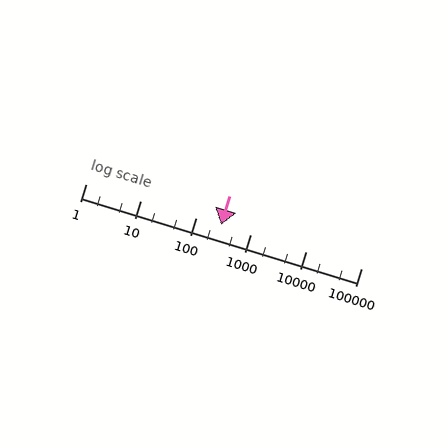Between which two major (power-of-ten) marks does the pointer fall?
The pointer is between 100 and 1000.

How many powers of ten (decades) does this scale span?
The scale spans 5 decades, from 1 to 100000.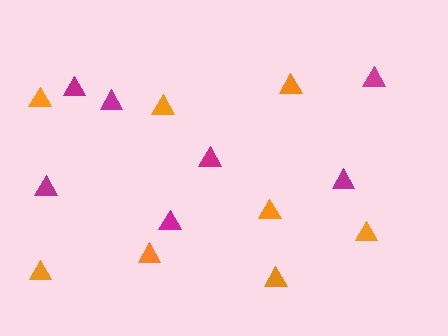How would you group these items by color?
There are 2 groups: one group of magenta triangles (7) and one group of orange triangles (8).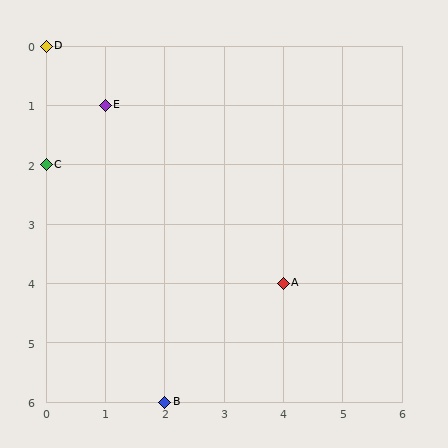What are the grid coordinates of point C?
Point C is at grid coordinates (0, 2).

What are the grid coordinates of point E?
Point E is at grid coordinates (1, 1).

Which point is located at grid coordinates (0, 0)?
Point D is at (0, 0).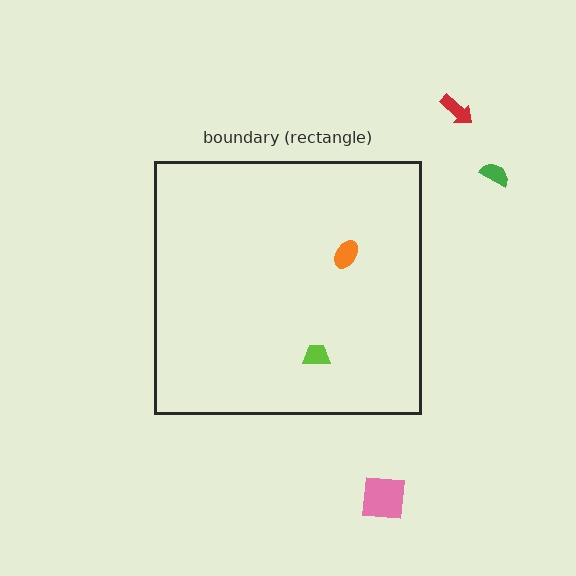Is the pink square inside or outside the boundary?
Outside.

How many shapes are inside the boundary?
2 inside, 3 outside.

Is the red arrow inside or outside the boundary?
Outside.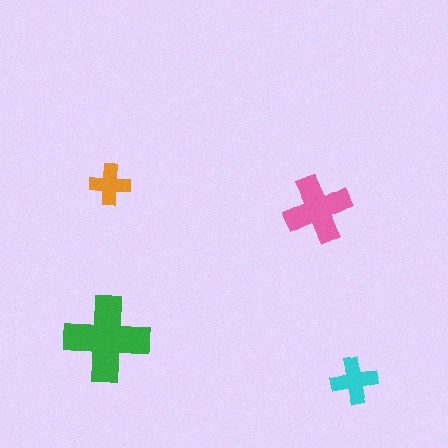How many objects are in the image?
There are 4 objects in the image.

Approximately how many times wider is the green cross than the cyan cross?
About 2 times wider.